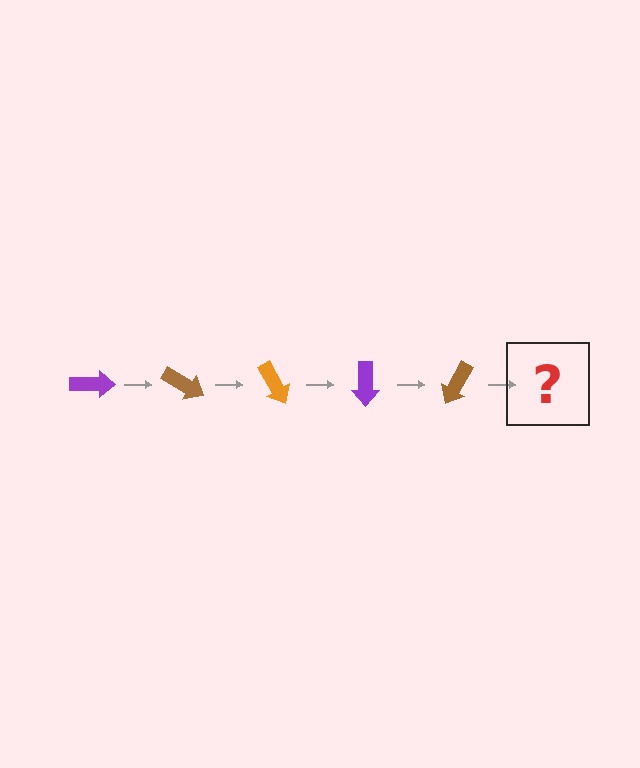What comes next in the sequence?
The next element should be an orange arrow, rotated 150 degrees from the start.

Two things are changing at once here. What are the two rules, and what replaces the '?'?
The two rules are that it rotates 30 degrees each step and the color cycles through purple, brown, and orange. The '?' should be an orange arrow, rotated 150 degrees from the start.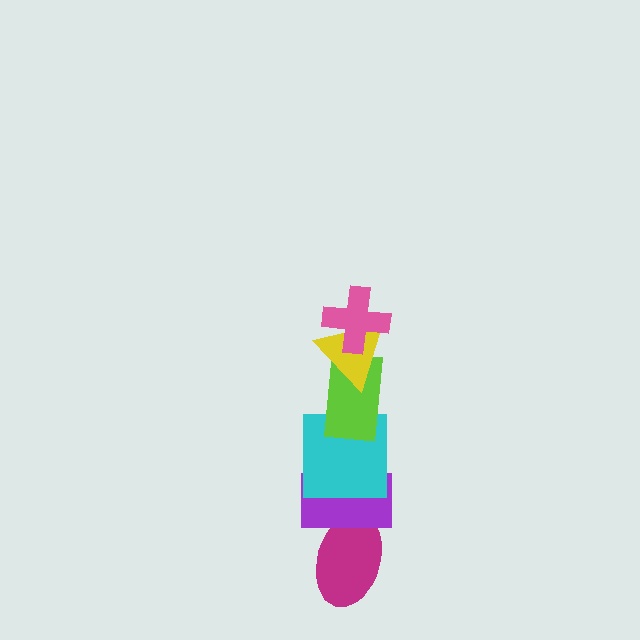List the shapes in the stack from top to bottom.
From top to bottom: the pink cross, the yellow triangle, the lime rectangle, the cyan square, the purple rectangle, the magenta ellipse.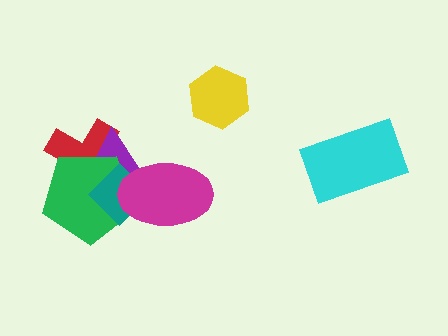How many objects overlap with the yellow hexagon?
0 objects overlap with the yellow hexagon.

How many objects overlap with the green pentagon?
4 objects overlap with the green pentagon.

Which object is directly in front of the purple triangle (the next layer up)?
The green pentagon is directly in front of the purple triangle.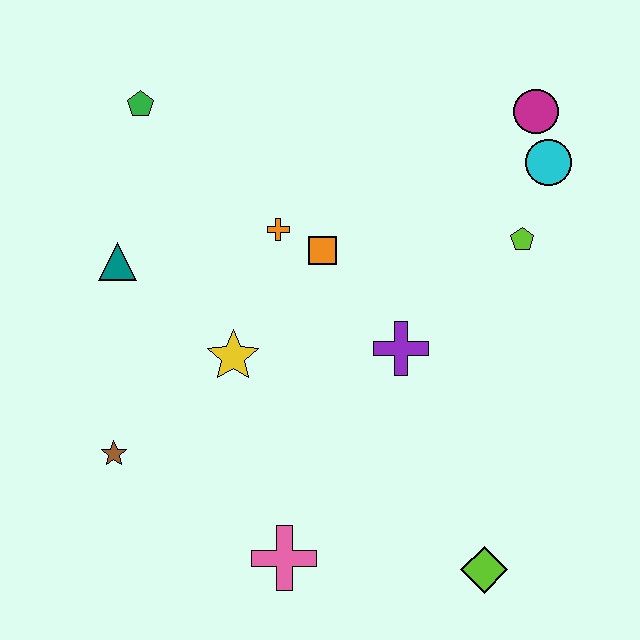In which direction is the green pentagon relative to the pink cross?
The green pentagon is above the pink cross.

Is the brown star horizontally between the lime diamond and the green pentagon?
No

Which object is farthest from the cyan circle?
The brown star is farthest from the cyan circle.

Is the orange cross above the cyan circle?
No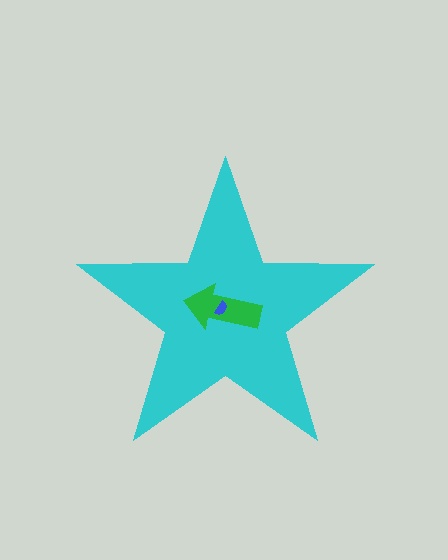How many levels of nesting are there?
3.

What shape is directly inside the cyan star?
The green arrow.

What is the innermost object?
The blue semicircle.